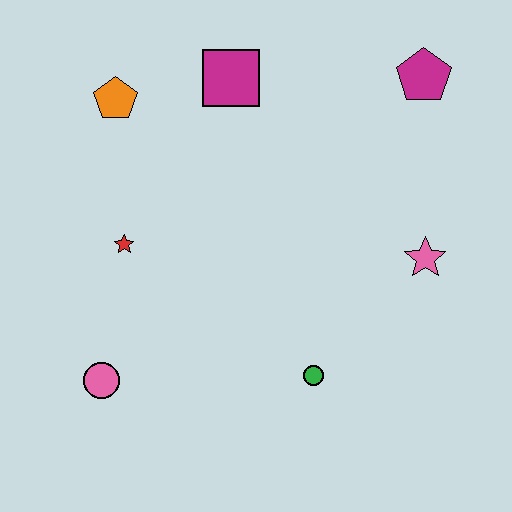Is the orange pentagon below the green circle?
No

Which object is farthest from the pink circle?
The magenta pentagon is farthest from the pink circle.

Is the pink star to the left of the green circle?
No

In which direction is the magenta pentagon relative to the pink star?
The magenta pentagon is above the pink star.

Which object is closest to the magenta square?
The orange pentagon is closest to the magenta square.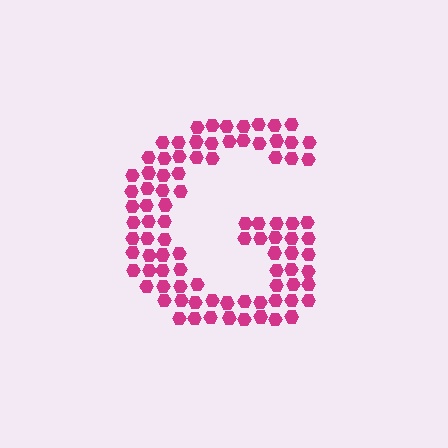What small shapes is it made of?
It is made of small hexagons.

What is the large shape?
The large shape is the letter G.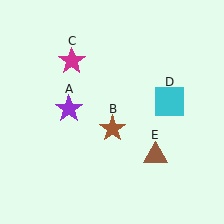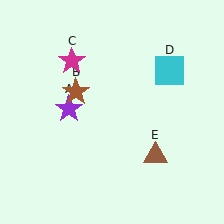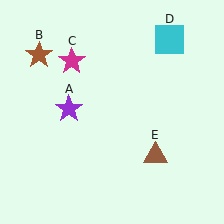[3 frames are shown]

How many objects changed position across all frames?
2 objects changed position: brown star (object B), cyan square (object D).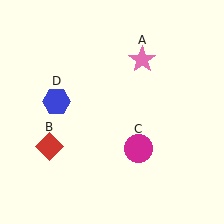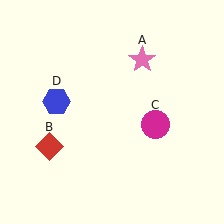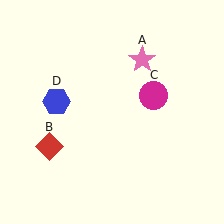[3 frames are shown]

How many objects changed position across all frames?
1 object changed position: magenta circle (object C).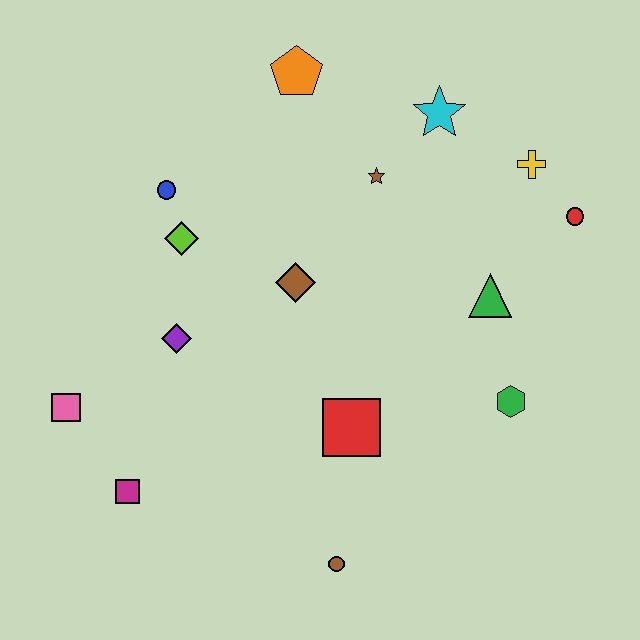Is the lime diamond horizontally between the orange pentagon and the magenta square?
Yes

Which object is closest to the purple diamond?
The lime diamond is closest to the purple diamond.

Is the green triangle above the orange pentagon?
No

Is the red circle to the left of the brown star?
No